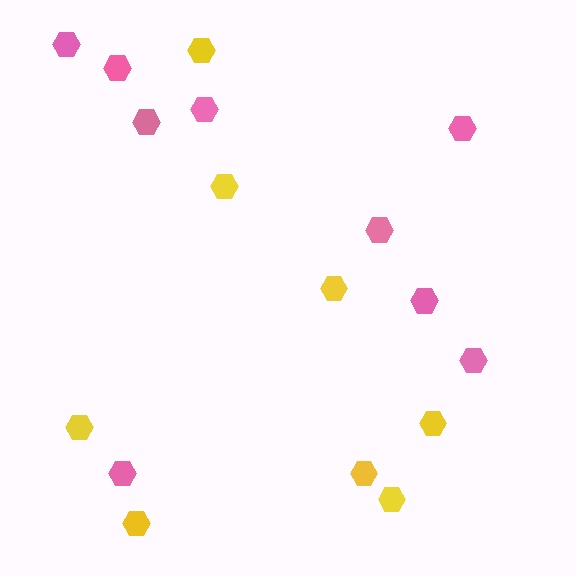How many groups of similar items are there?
There are 2 groups: one group of yellow hexagons (8) and one group of pink hexagons (9).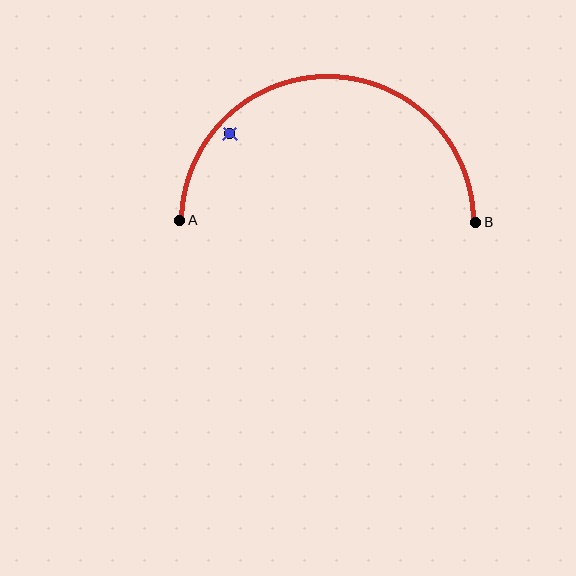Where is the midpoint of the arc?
The arc midpoint is the point on the curve farthest from the straight line joining A and B. It sits above that line.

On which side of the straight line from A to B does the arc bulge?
The arc bulges above the straight line connecting A and B.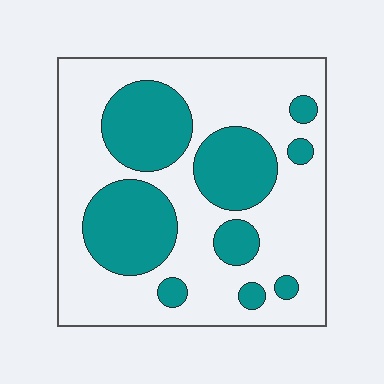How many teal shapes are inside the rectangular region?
9.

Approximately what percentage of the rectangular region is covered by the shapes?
Approximately 35%.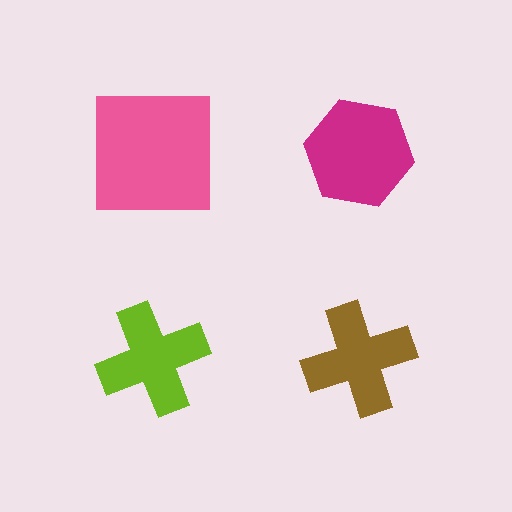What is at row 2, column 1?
A lime cross.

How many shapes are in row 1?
2 shapes.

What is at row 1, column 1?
A pink square.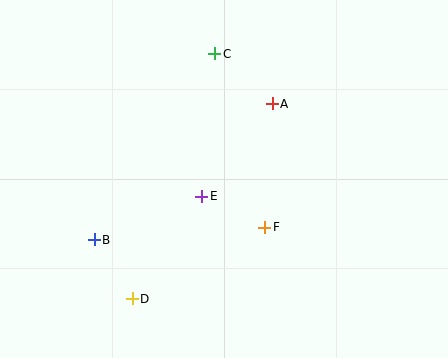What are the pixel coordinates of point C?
Point C is at (215, 54).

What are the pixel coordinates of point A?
Point A is at (272, 104).